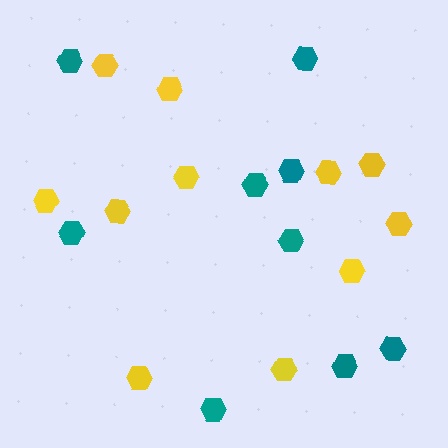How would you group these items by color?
There are 2 groups: one group of teal hexagons (9) and one group of yellow hexagons (11).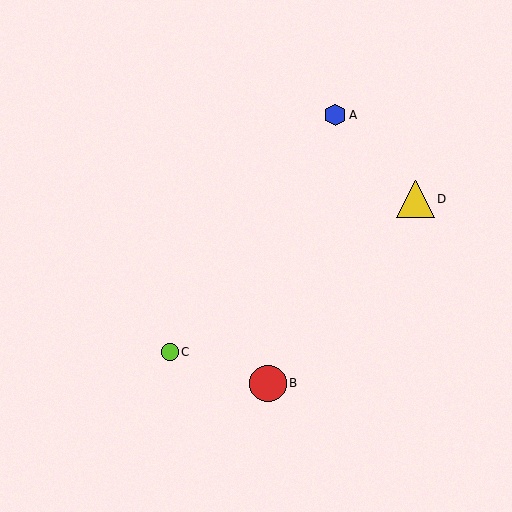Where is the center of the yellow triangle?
The center of the yellow triangle is at (415, 199).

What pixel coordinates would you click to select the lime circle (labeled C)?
Click at (170, 352) to select the lime circle C.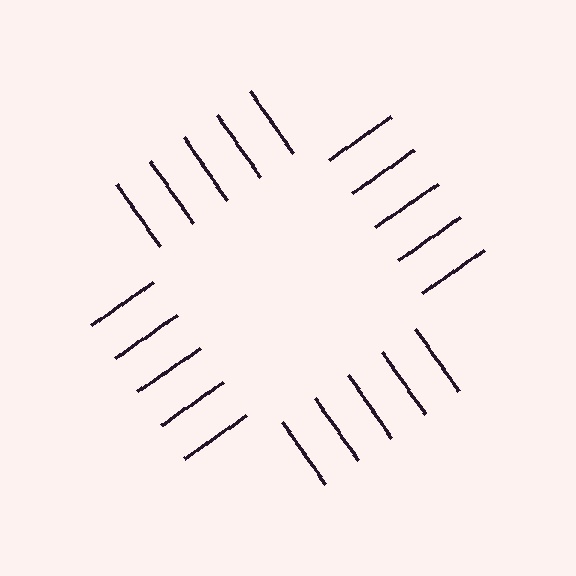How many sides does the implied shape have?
4 sides — the line-ends trace a square.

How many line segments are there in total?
20 — 5 along each of the 4 edges.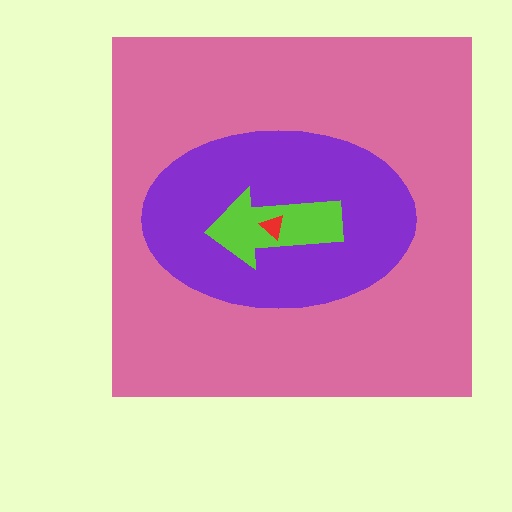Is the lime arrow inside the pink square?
Yes.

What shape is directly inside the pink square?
The purple ellipse.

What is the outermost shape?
The pink square.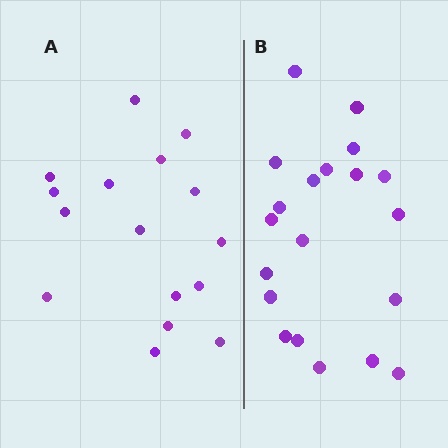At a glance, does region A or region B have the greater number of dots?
Region B (the right region) has more dots.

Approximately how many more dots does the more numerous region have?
Region B has about 4 more dots than region A.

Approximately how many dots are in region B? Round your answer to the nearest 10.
About 20 dots.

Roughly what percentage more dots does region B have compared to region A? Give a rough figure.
About 25% more.